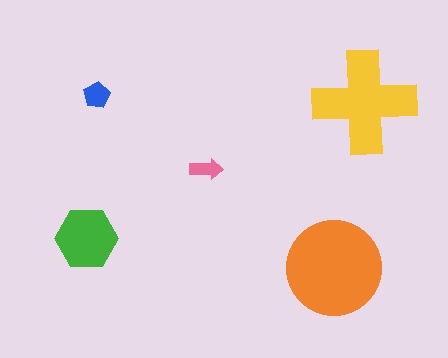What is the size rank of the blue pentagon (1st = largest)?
4th.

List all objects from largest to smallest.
The orange circle, the yellow cross, the green hexagon, the blue pentagon, the pink arrow.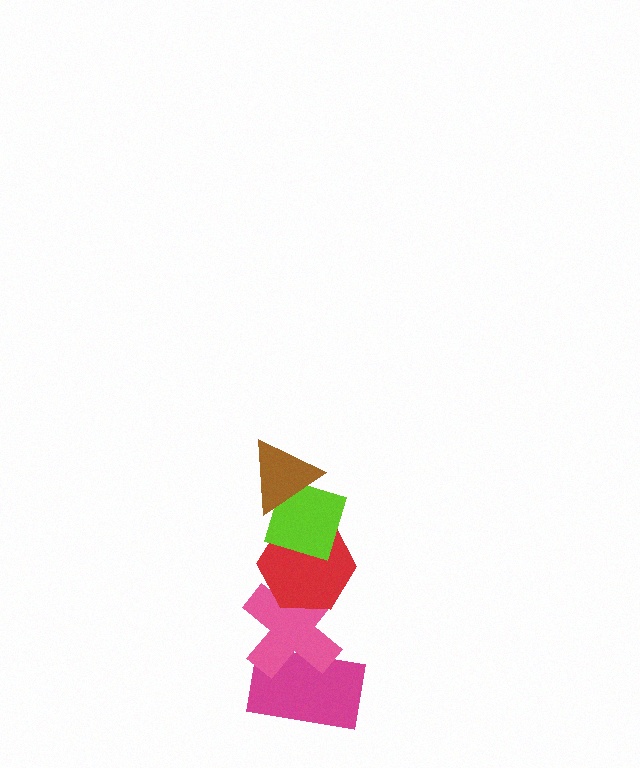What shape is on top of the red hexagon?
The lime diamond is on top of the red hexagon.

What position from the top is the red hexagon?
The red hexagon is 3rd from the top.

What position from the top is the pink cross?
The pink cross is 4th from the top.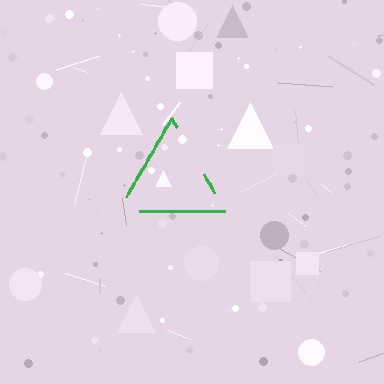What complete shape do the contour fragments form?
The contour fragments form a triangle.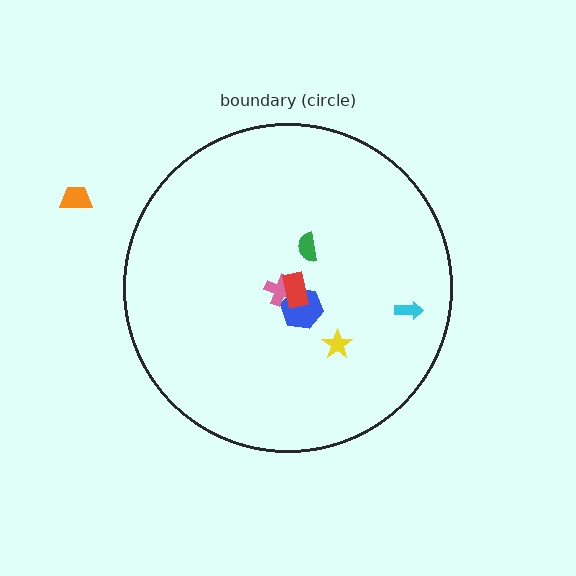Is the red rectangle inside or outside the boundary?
Inside.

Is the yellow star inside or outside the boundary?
Inside.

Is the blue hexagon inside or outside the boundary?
Inside.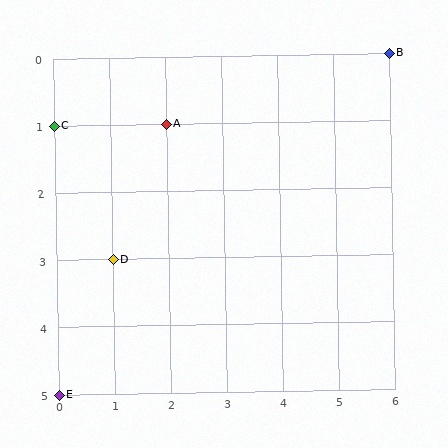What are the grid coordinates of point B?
Point B is at grid coordinates (6, 0).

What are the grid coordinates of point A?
Point A is at grid coordinates (2, 1).